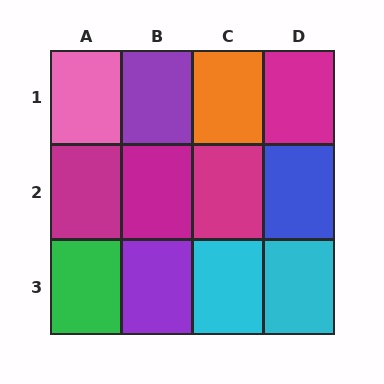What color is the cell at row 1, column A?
Pink.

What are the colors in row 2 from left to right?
Magenta, magenta, magenta, blue.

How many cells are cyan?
2 cells are cyan.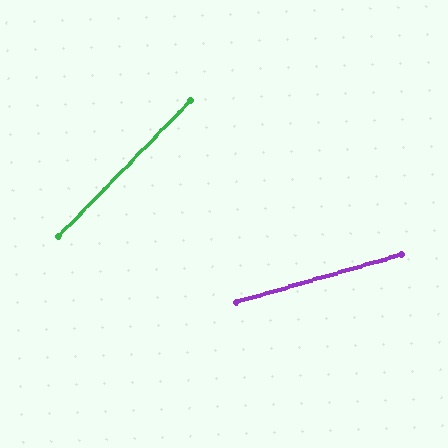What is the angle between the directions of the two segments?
Approximately 30 degrees.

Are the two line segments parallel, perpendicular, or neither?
Neither parallel nor perpendicular — they differ by about 30°.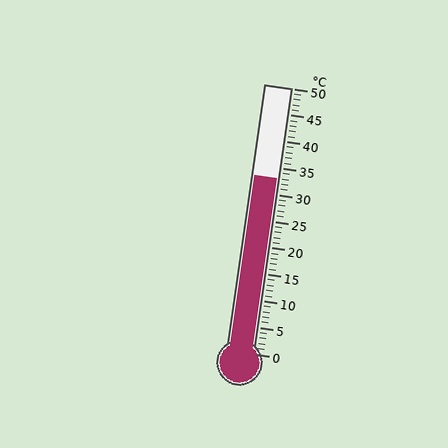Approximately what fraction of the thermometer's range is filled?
The thermometer is filled to approximately 65% of its range.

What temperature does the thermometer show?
The thermometer shows approximately 33°C.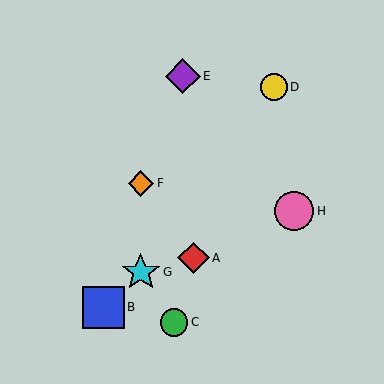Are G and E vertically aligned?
No, G is at x≈141 and E is at x≈183.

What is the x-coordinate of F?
Object F is at x≈141.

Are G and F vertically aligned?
Yes, both are at x≈141.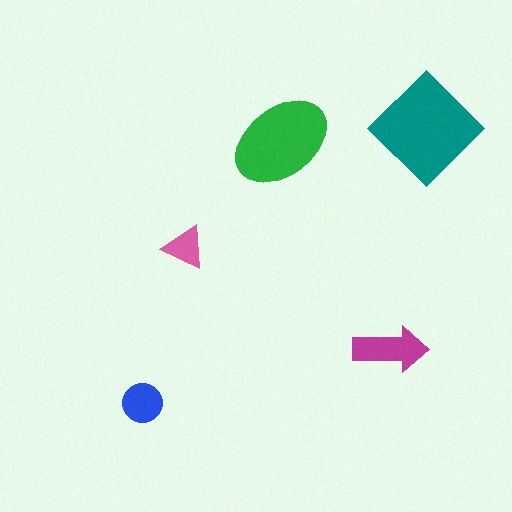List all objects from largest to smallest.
The teal diamond, the green ellipse, the magenta arrow, the blue circle, the pink triangle.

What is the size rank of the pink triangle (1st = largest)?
5th.